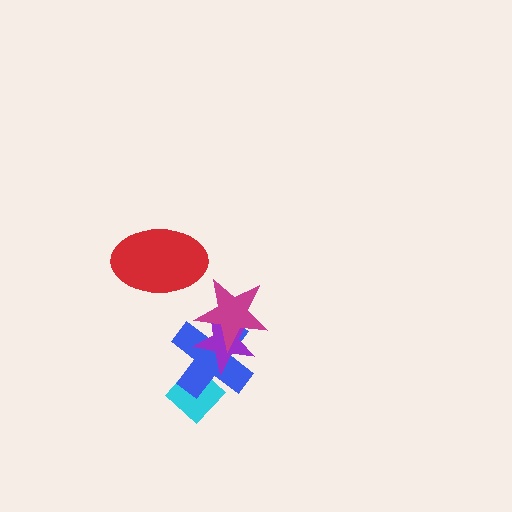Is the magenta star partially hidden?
No, no other shape covers it.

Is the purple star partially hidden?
Yes, it is partially covered by another shape.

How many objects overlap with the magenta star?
2 objects overlap with the magenta star.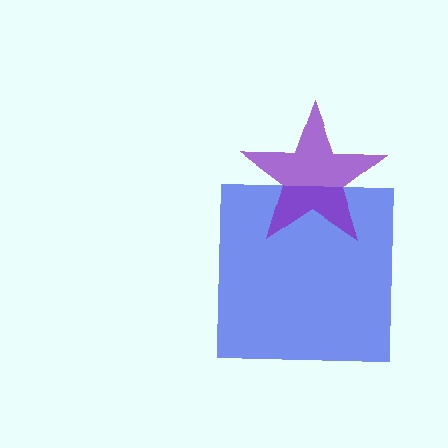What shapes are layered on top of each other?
The layered shapes are: a blue square, a purple star.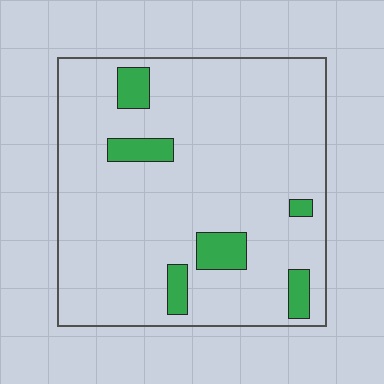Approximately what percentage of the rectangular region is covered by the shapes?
Approximately 10%.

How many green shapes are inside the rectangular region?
6.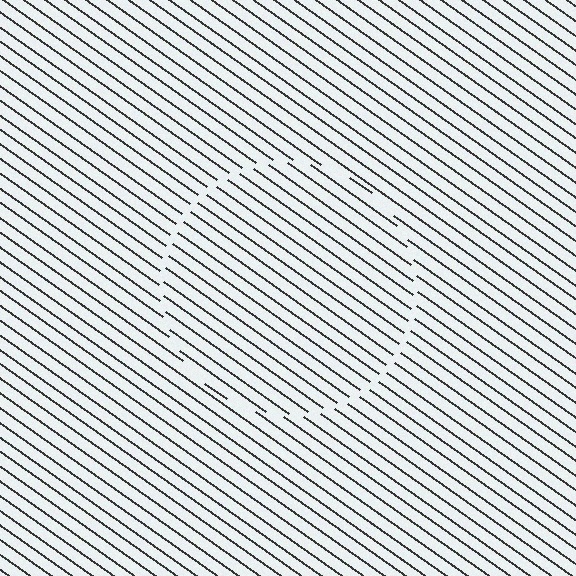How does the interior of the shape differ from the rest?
The interior of the shape contains the same grating, shifted by half a period — the contour is defined by the phase discontinuity where line-ends from the inner and outer gratings abut.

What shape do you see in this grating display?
An illusory circle. The interior of the shape contains the same grating, shifted by half a period — the contour is defined by the phase discontinuity where line-ends from the inner and outer gratings abut.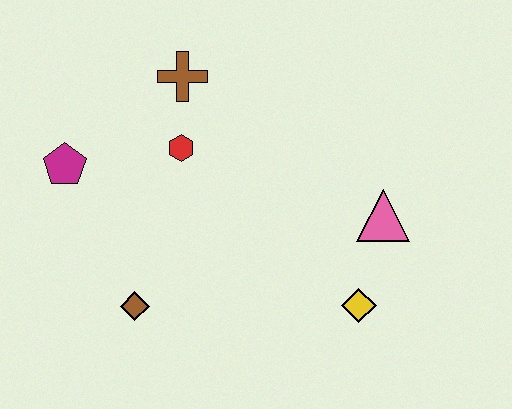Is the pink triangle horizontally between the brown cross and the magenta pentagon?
No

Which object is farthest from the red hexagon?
The yellow diamond is farthest from the red hexagon.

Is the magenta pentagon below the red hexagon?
Yes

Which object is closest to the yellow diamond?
The pink triangle is closest to the yellow diamond.